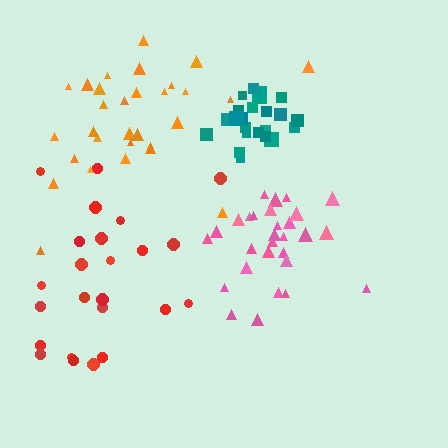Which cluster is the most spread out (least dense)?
Red.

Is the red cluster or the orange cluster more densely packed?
Orange.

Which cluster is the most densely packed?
Teal.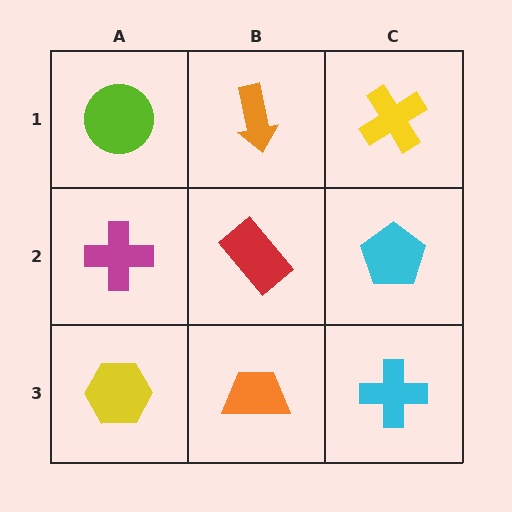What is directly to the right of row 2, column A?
A red rectangle.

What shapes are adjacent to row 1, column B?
A red rectangle (row 2, column B), a lime circle (row 1, column A), a yellow cross (row 1, column C).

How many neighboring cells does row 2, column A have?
3.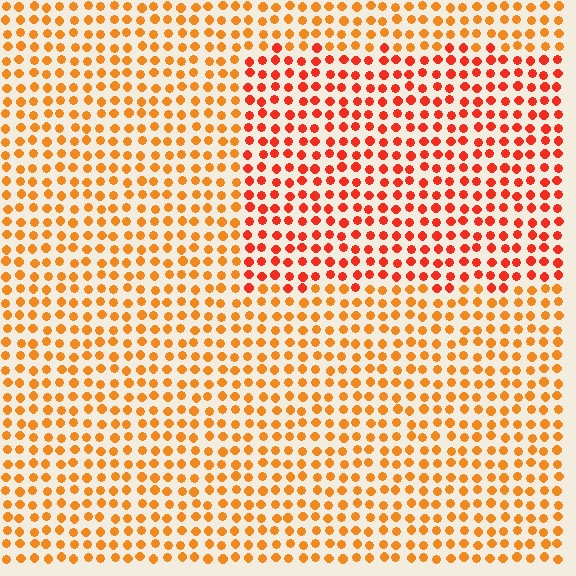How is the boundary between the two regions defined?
The boundary is defined purely by a slight shift in hue (about 27 degrees). Spacing, size, and orientation are identical on both sides.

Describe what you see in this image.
The image is filled with small orange elements in a uniform arrangement. A rectangle-shaped region is visible where the elements are tinted to a slightly different hue, forming a subtle color boundary.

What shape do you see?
I see a rectangle.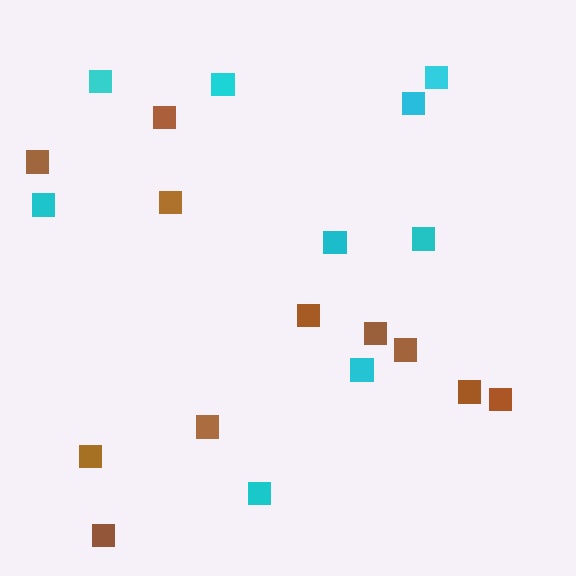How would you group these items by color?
There are 2 groups: one group of brown squares (11) and one group of cyan squares (9).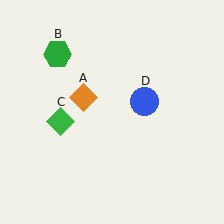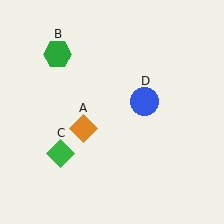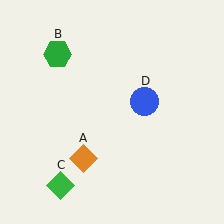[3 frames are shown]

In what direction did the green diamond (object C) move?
The green diamond (object C) moved down.